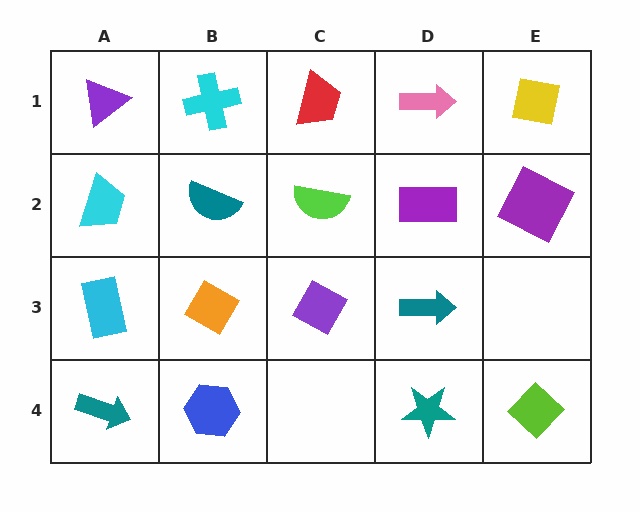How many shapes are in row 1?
5 shapes.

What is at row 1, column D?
A pink arrow.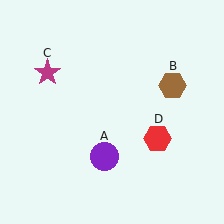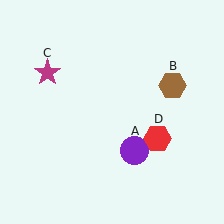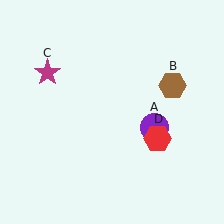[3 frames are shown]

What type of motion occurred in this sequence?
The purple circle (object A) rotated counterclockwise around the center of the scene.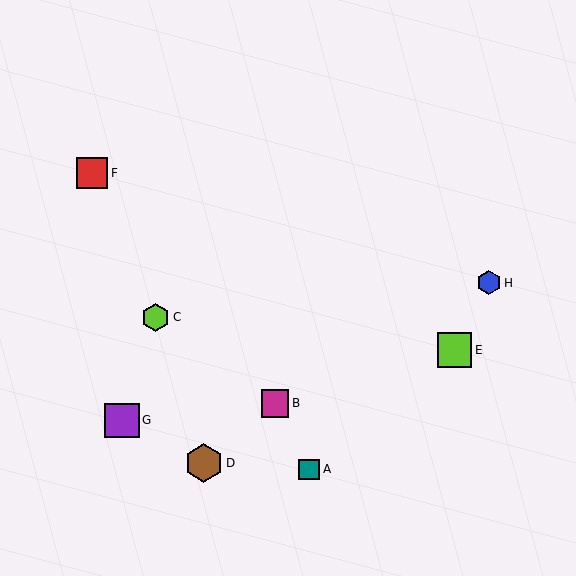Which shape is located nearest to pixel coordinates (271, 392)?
The magenta square (labeled B) at (275, 403) is nearest to that location.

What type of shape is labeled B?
Shape B is a magenta square.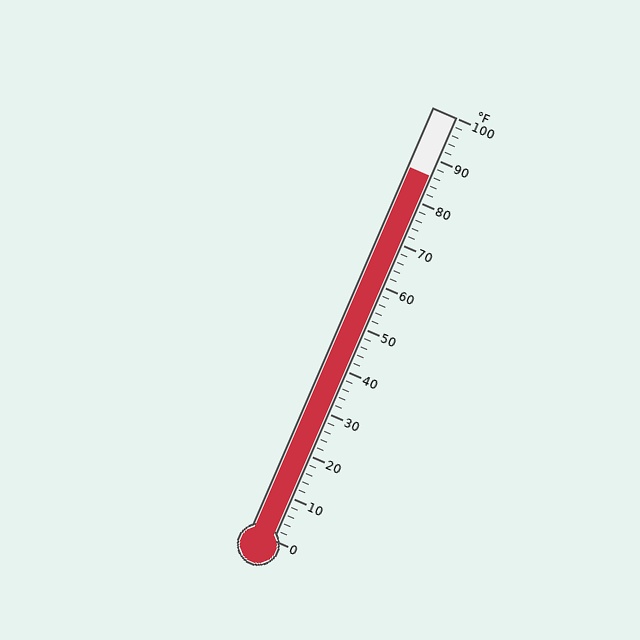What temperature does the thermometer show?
The thermometer shows approximately 86°F.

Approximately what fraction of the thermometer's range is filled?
The thermometer is filled to approximately 85% of its range.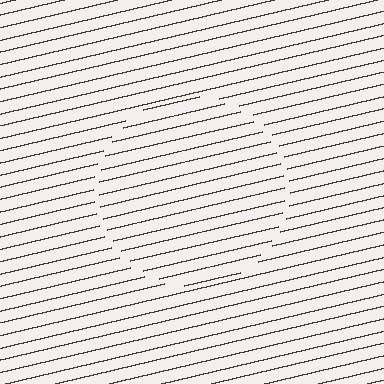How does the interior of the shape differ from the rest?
The interior of the shape contains the same grating, shifted by half a period — the contour is defined by the phase discontinuity where line-ends from the inner and outer gratings abut.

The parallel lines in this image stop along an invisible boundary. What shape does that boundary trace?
An illusory circle. The interior of the shape contains the same grating, shifted by half a period — the contour is defined by the phase discontinuity where line-ends from the inner and outer gratings abut.